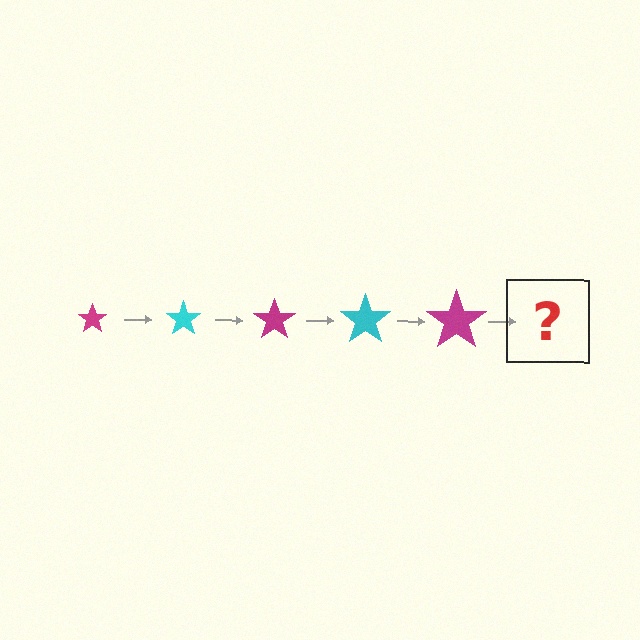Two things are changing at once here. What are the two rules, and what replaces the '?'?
The two rules are that the star grows larger each step and the color cycles through magenta and cyan. The '?' should be a cyan star, larger than the previous one.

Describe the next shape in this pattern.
It should be a cyan star, larger than the previous one.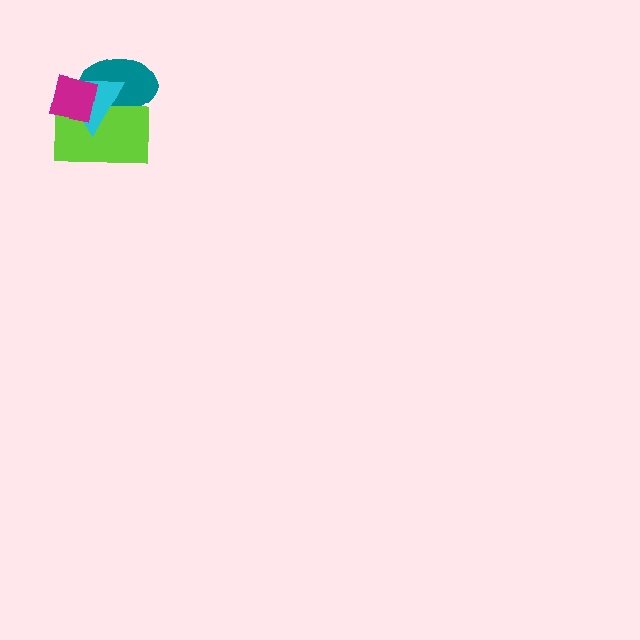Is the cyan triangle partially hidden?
Yes, it is partially covered by another shape.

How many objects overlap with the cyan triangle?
3 objects overlap with the cyan triangle.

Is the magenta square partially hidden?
No, no other shape covers it.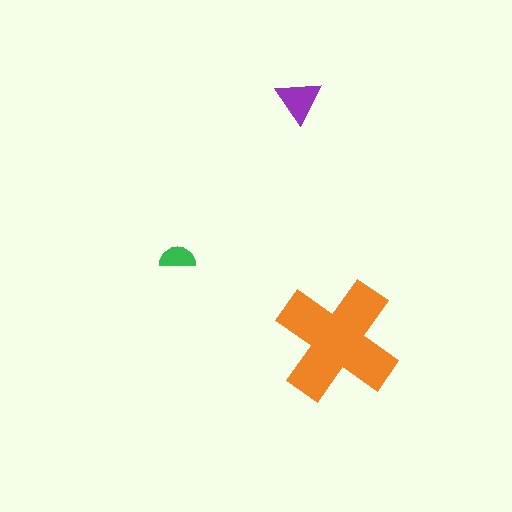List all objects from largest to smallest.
The orange cross, the purple triangle, the green semicircle.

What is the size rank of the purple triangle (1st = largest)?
2nd.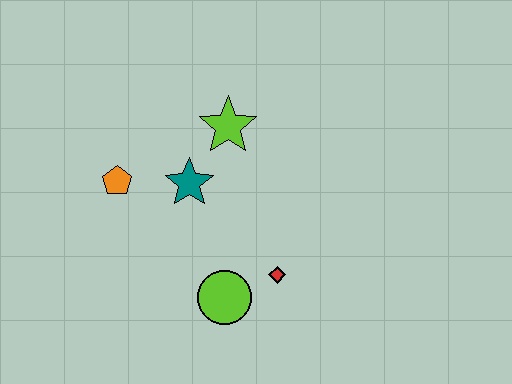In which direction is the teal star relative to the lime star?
The teal star is below the lime star.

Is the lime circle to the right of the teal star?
Yes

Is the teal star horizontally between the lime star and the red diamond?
No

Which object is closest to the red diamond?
The lime circle is closest to the red diamond.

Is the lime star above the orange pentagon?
Yes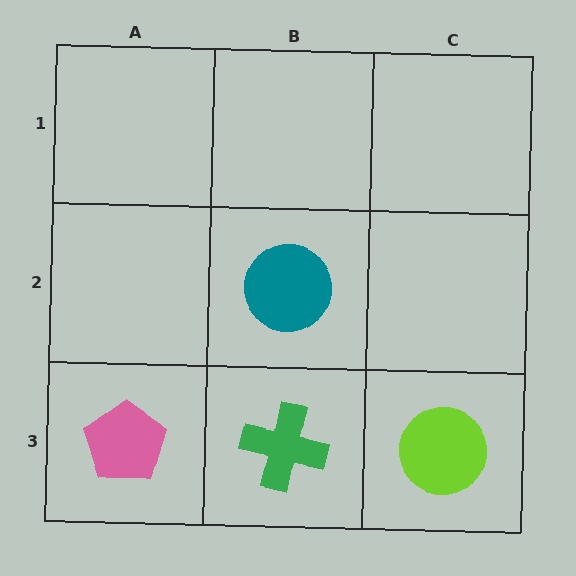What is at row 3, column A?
A pink pentagon.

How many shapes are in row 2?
1 shape.